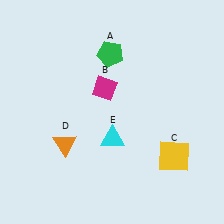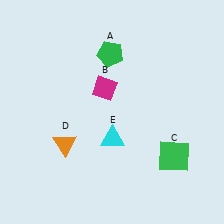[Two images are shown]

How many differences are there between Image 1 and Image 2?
There is 1 difference between the two images.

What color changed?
The square (C) changed from yellow in Image 1 to green in Image 2.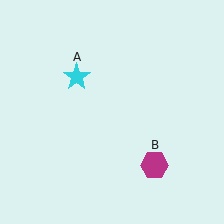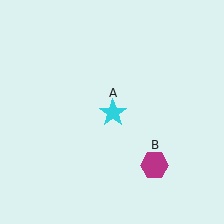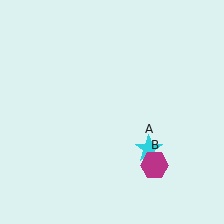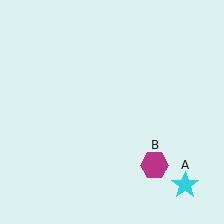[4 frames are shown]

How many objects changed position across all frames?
1 object changed position: cyan star (object A).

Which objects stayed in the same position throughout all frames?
Magenta hexagon (object B) remained stationary.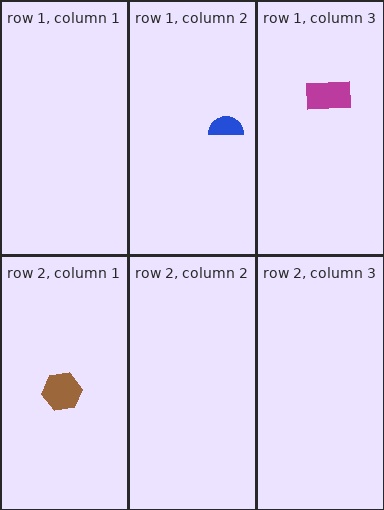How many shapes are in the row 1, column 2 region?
1.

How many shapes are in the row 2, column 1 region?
1.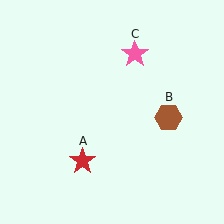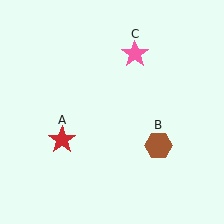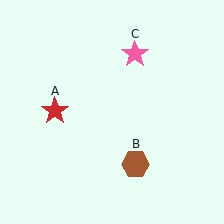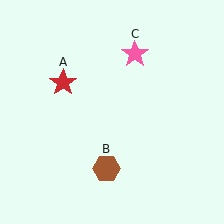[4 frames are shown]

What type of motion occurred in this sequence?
The red star (object A), brown hexagon (object B) rotated clockwise around the center of the scene.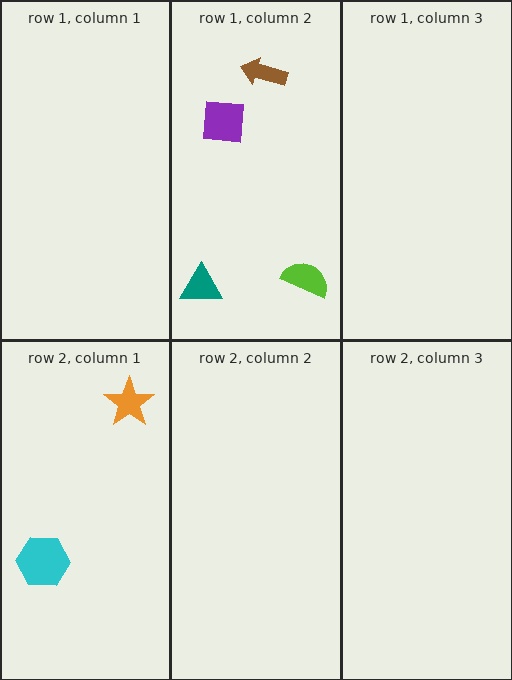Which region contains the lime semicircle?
The row 1, column 2 region.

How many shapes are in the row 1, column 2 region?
4.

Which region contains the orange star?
The row 2, column 1 region.